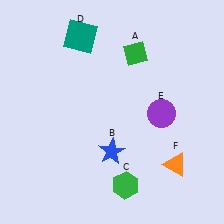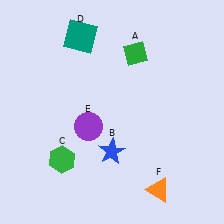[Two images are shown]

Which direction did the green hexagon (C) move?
The green hexagon (C) moved left.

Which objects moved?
The objects that moved are: the green hexagon (C), the purple circle (E), the orange triangle (F).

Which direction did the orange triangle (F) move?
The orange triangle (F) moved down.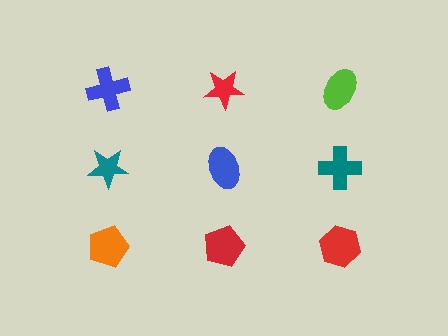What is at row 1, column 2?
A red star.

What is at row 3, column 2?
A red pentagon.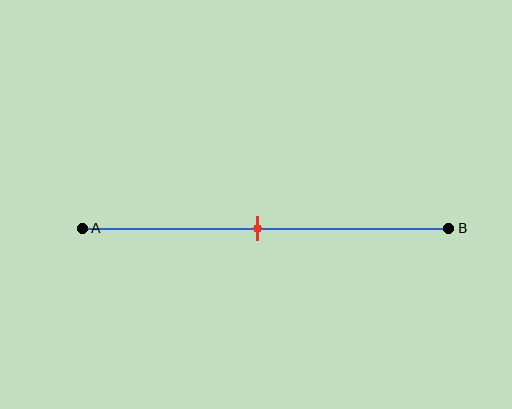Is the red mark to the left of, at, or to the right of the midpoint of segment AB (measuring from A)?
The red mark is approximately at the midpoint of segment AB.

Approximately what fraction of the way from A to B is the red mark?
The red mark is approximately 50% of the way from A to B.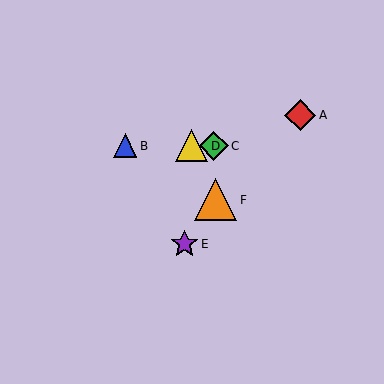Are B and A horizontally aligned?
No, B is at y≈146 and A is at y≈115.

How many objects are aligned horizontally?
3 objects (B, C, D) are aligned horizontally.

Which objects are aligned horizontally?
Objects B, C, D are aligned horizontally.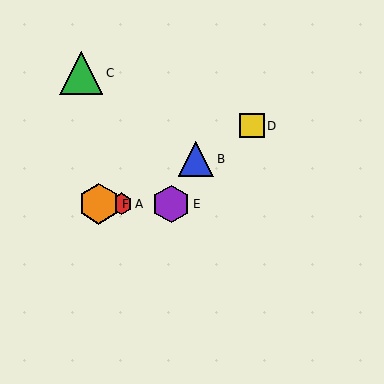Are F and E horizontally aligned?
Yes, both are at y≈204.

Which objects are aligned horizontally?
Objects A, E, F are aligned horizontally.